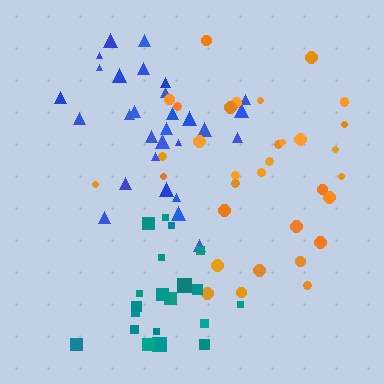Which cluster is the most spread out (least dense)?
Teal.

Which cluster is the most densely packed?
Blue.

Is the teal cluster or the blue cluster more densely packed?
Blue.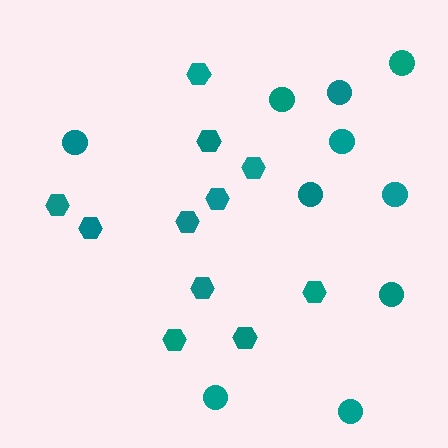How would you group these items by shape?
There are 2 groups: one group of circles (10) and one group of hexagons (11).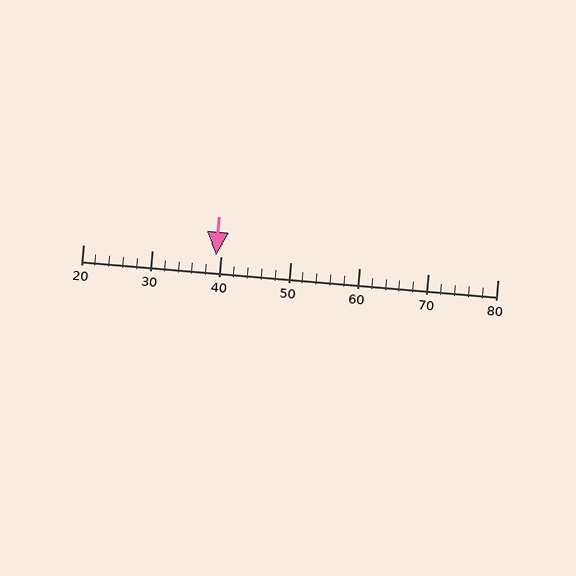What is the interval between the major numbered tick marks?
The major tick marks are spaced 10 units apart.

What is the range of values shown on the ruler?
The ruler shows values from 20 to 80.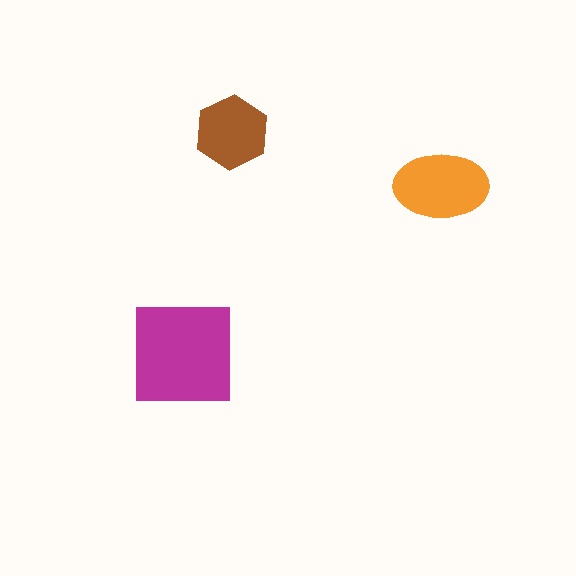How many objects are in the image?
There are 3 objects in the image.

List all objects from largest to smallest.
The magenta square, the orange ellipse, the brown hexagon.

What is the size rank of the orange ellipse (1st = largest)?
2nd.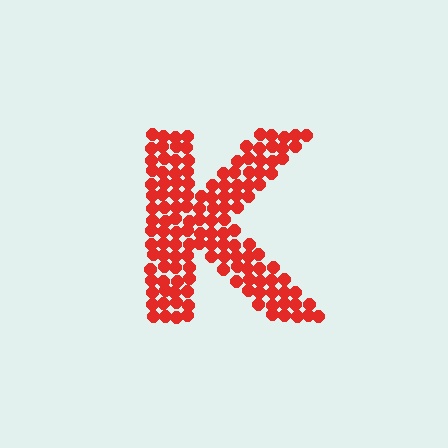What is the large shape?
The large shape is the letter K.